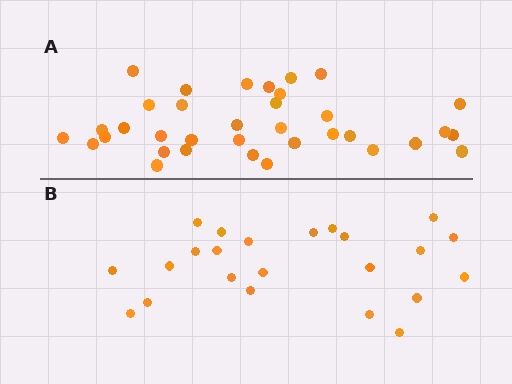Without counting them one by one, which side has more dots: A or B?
Region A (the top region) has more dots.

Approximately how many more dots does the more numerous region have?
Region A has roughly 12 or so more dots than region B.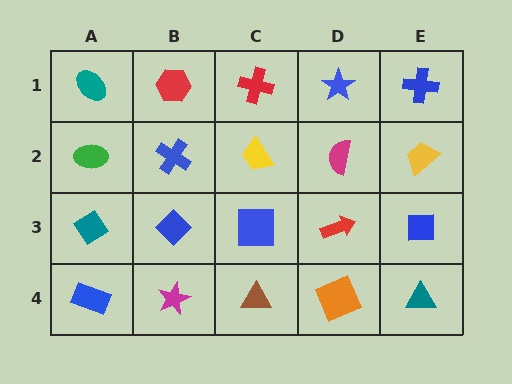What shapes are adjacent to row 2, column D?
A blue star (row 1, column D), a red arrow (row 3, column D), a yellow trapezoid (row 2, column C), a yellow trapezoid (row 2, column E).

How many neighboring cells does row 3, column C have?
4.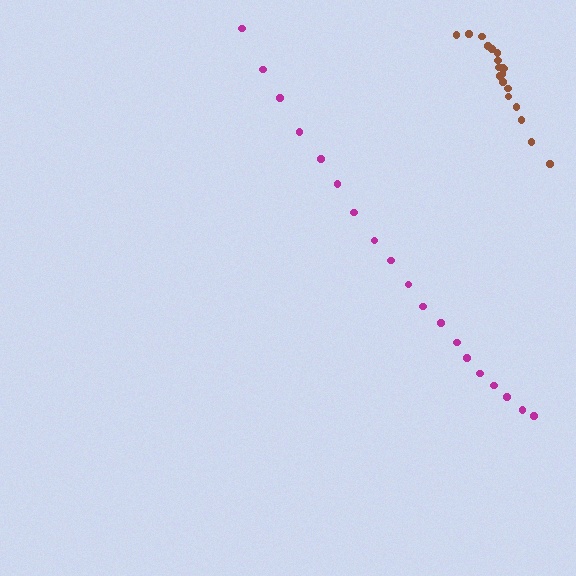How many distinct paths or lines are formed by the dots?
There are 2 distinct paths.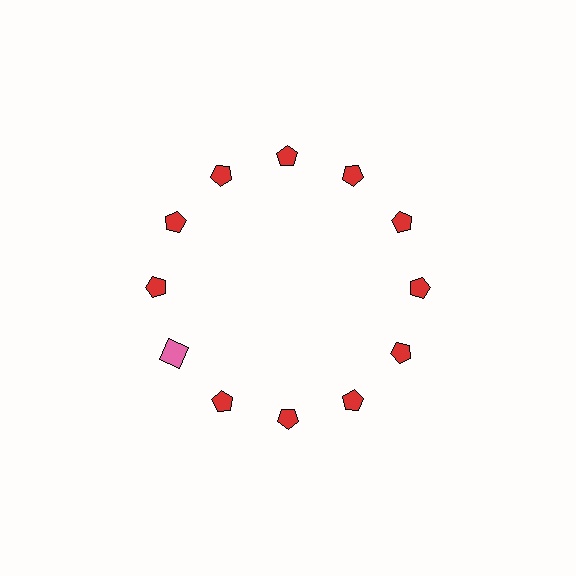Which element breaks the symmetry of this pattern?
The pink square at roughly the 8 o'clock position breaks the symmetry. All other shapes are red pentagons.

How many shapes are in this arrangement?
There are 12 shapes arranged in a ring pattern.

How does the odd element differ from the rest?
It differs in both color (pink instead of red) and shape (square instead of pentagon).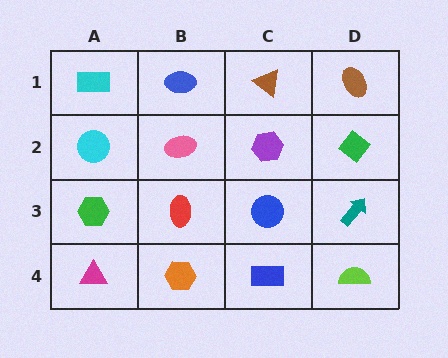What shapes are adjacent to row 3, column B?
A pink ellipse (row 2, column B), an orange hexagon (row 4, column B), a green hexagon (row 3, column A), a blue circle (row 3, column C).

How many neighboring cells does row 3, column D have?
3.